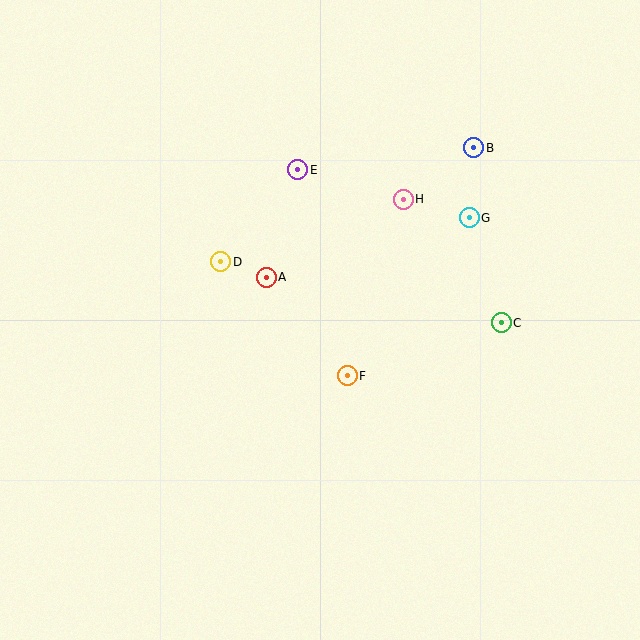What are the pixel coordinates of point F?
Point F is at (347, 376).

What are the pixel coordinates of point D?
Point D is at (221, 262).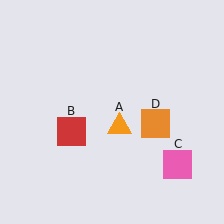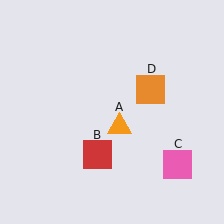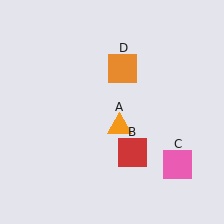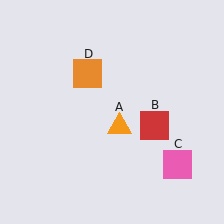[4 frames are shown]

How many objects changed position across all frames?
2 objects changed position: red square (object B), orange square (object D).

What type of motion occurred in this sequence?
The red square (object B), orange square (object D) rotated counterclockwise around the center of the scene.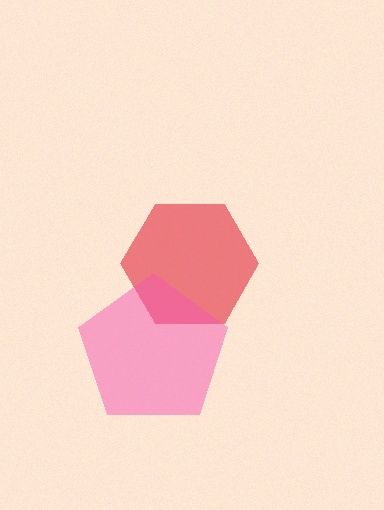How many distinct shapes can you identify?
There are 2 distinct shapes: a red hexagon, a pink pentagon.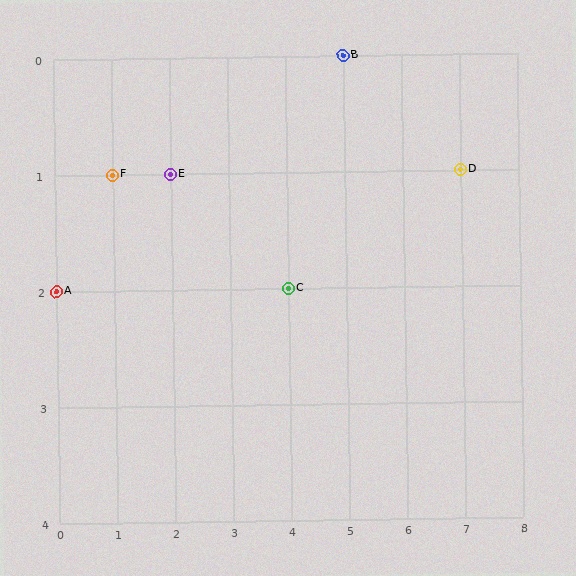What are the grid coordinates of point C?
Point C is at grid coordinates (4, 2).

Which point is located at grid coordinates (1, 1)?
Point F is at (1, 1).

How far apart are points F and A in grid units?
Points F and A are 1 column and 1 row apart (about 1.4 grid units diagonally).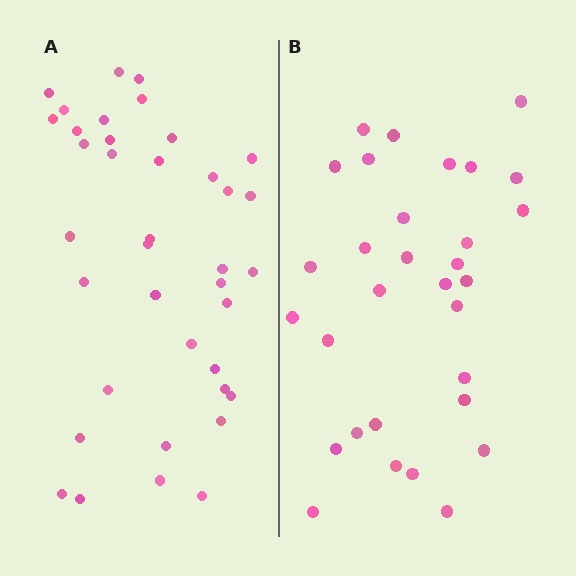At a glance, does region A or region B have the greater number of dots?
Region A (the left region) has more dots.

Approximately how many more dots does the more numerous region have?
Region A has roughly 8 or so more dots than region B.